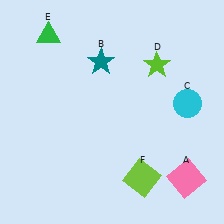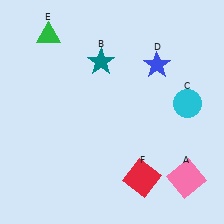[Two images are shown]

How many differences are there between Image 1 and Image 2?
There are 2 differences between the two images.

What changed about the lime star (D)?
In Image 1, D is lime. In Image 2, it changed to blue.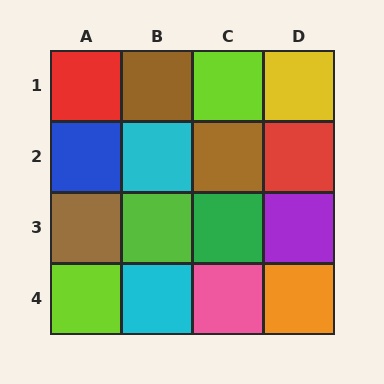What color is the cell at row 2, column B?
Cyan.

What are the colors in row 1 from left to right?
Red, brown, lime, yellow.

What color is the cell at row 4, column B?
Cyan.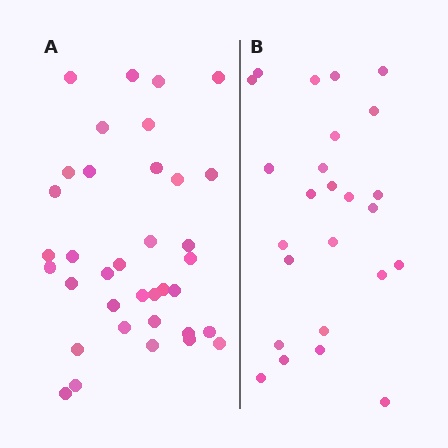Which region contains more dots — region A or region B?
Region A (the left region) has more dots.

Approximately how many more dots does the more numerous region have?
Region A has roughly 12 or so more dots than region B.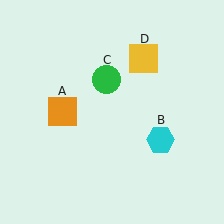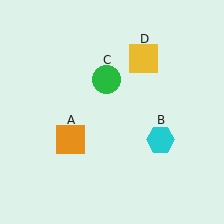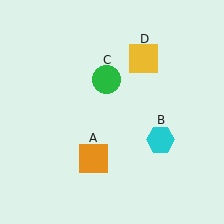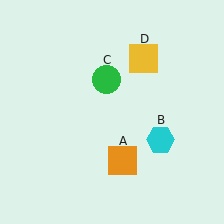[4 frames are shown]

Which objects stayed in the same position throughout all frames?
Cyan hexagon (object B) and green circle (object C) and yellow square (object D) remained stationary.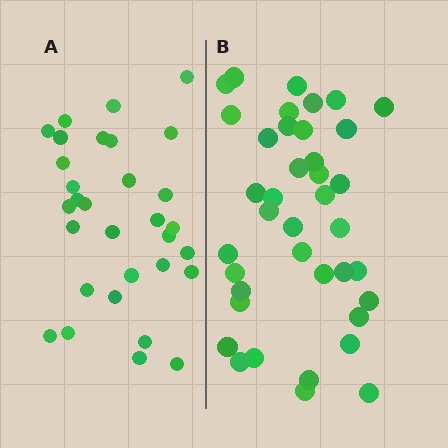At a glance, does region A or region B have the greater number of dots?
Region B (the right region) has more dots.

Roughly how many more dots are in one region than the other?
Region B has roughly 8 or so more dots than region A.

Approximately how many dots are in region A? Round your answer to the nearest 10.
About 30 dots. (The exact count is 31, which rounds to 30.)